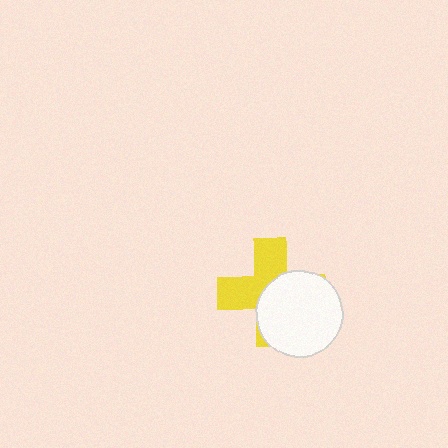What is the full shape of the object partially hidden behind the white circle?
The partially hidden object is a yellow cross.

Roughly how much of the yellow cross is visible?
About half of it is visible (roughly 47%).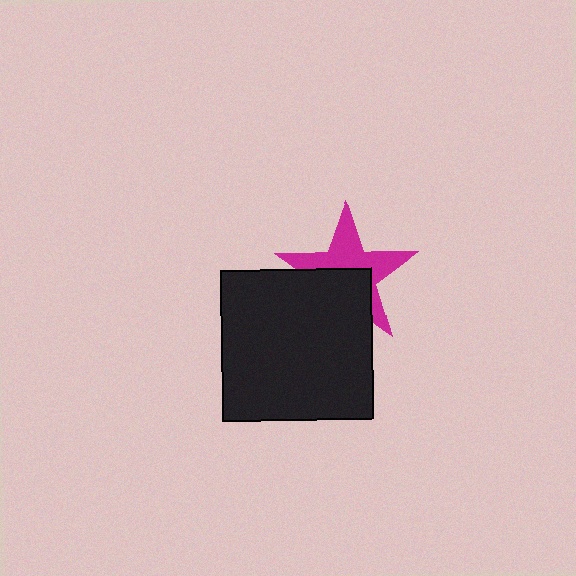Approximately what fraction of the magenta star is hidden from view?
Roughly 45% of the magenta star is hidden behind the black square.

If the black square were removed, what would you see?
You would see the complete magenta star.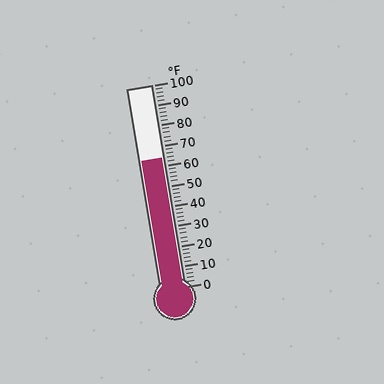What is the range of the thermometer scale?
The thermometer scale ranges from 0°F to 100°F.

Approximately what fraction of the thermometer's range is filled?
The thermometer is filled to approximately 65% of its range.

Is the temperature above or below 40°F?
The temperature is above 40°F.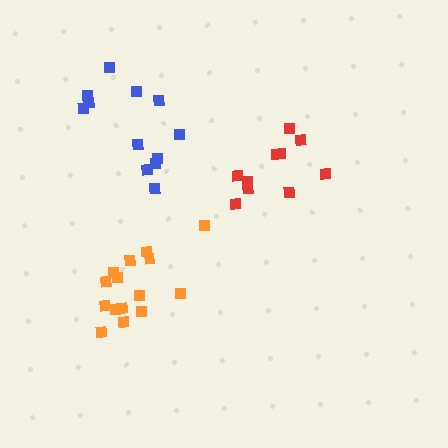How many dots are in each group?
Group 1: 10 dots, Group 2: 12 dots, Group 3: 15 dots (37 total).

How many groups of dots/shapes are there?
There are 3 groups.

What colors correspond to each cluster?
The clusters are colored: red, blue, orange.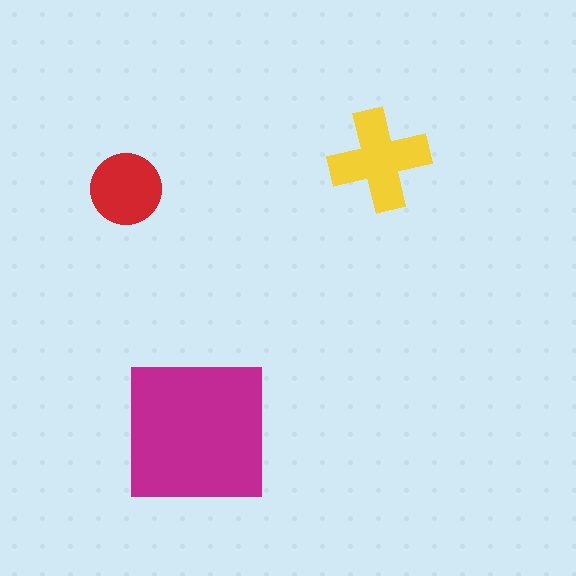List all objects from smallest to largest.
The red circle, the yellow cross, the magenta square.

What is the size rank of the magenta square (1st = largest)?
1st.